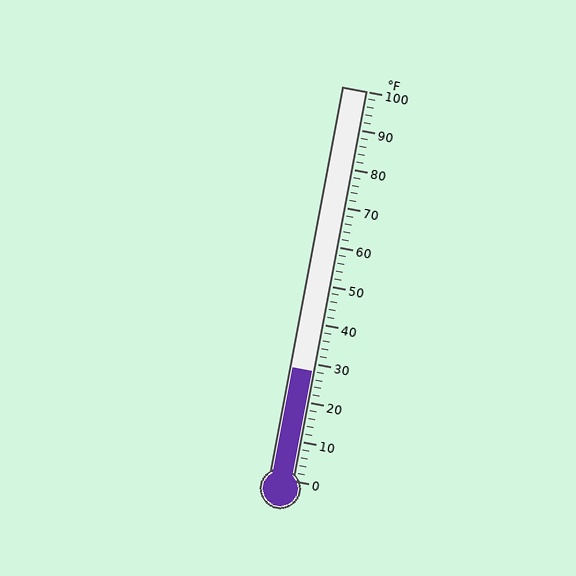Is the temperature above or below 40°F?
The temperature is below 40°F.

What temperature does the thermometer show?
The thermometer shows approximately 28°F.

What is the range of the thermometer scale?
The thermometer scale ranges from 0°F to 100°F.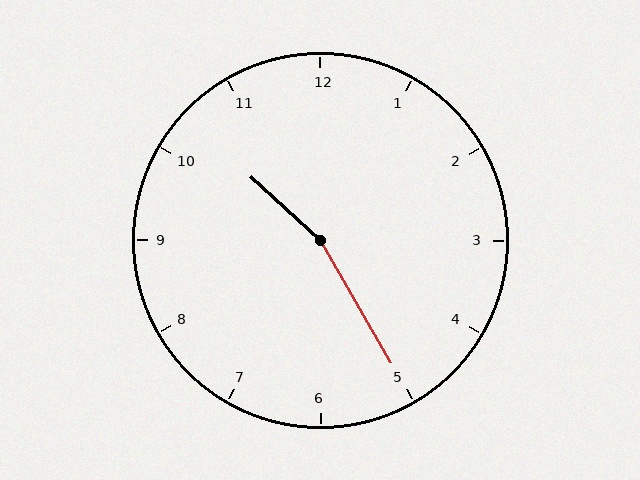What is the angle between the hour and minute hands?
Approximately 162 degrees.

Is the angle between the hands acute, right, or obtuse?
It is obtuse.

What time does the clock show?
10:25.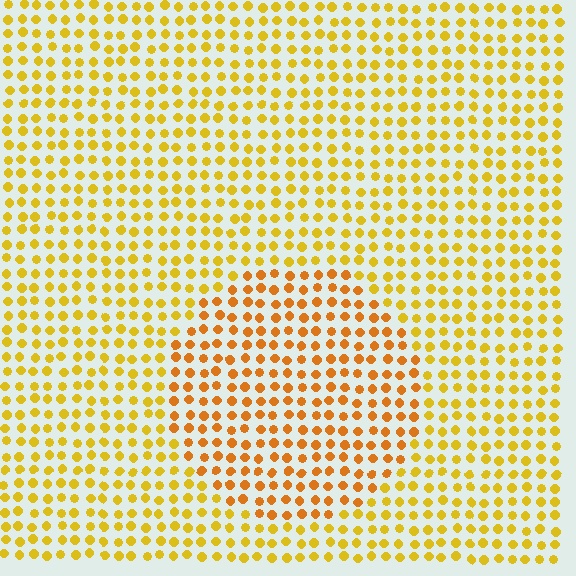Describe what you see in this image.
The image is filled with small yellow elements in a uniform arrangement. A circle-shaped region is visible where the elements are tinted to a slightly different hue, forming a subtle color boundary.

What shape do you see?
I see a circle.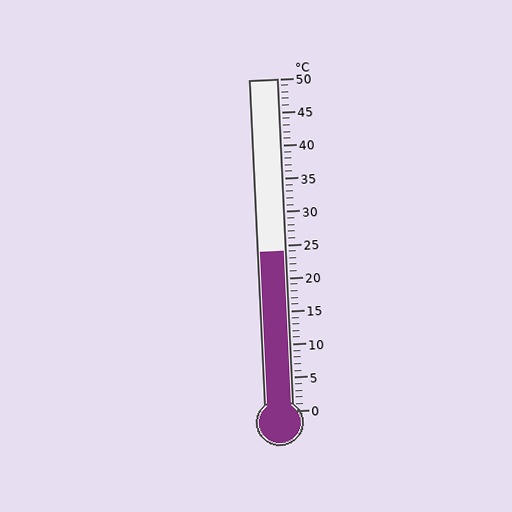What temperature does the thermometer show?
The thermometer shows approximately 24°C.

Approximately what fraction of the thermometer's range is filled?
The thermometer is filled to approximately 50% of its range.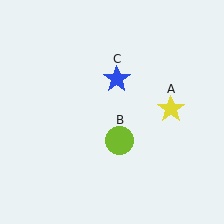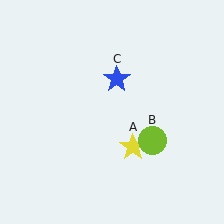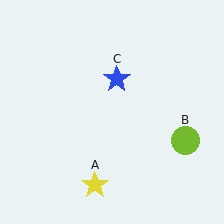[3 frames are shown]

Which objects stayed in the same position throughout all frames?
Blue star (object C) remained stationary.